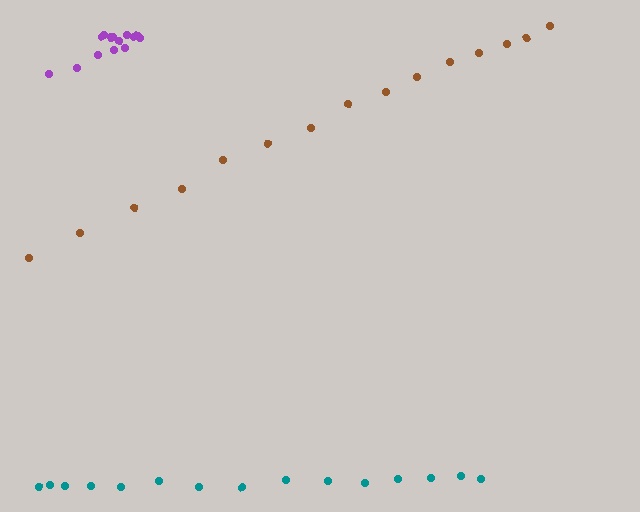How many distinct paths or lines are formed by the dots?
There are 3 distinct paths.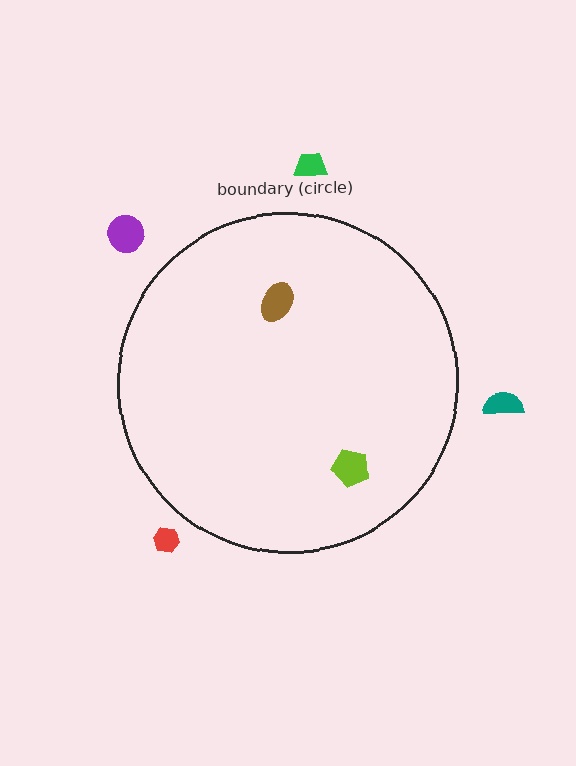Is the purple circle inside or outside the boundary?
Outside.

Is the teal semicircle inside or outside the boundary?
Outside.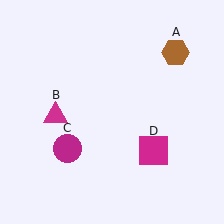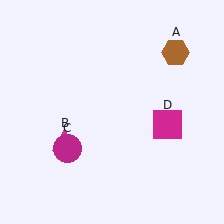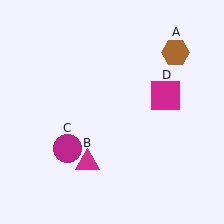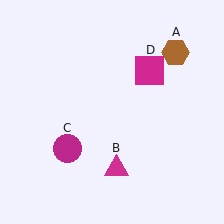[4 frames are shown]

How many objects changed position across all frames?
2 objects changed position: magenta triangle (object B), magenta square (object D).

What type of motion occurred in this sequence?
The magenta triangle (object B), magenta square (object D) rotated counterclockwise around the center of the scene.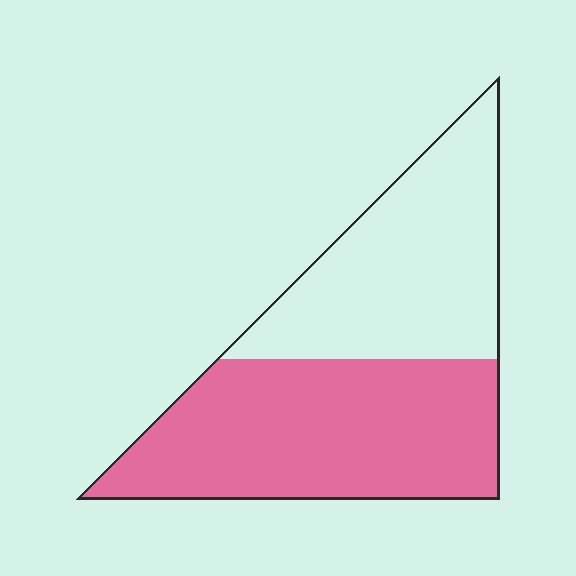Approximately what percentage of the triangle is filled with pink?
Approximately 55%.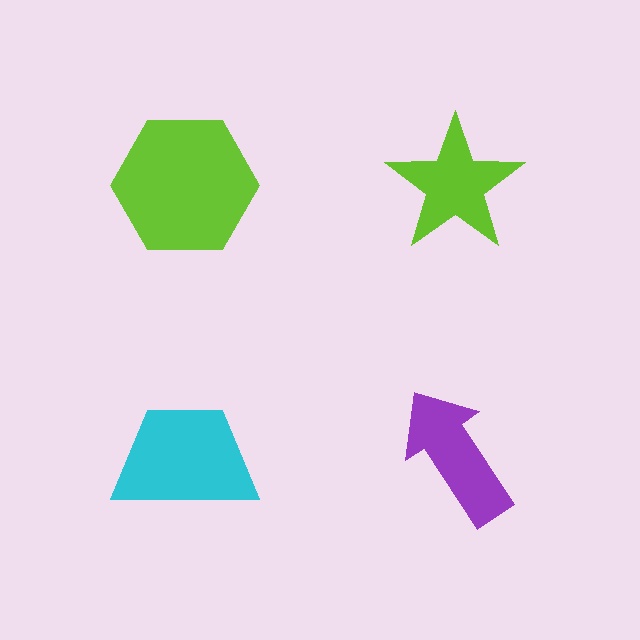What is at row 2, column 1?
A cyan trapezoid.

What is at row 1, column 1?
A lime hexagon.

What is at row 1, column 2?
A lime star.